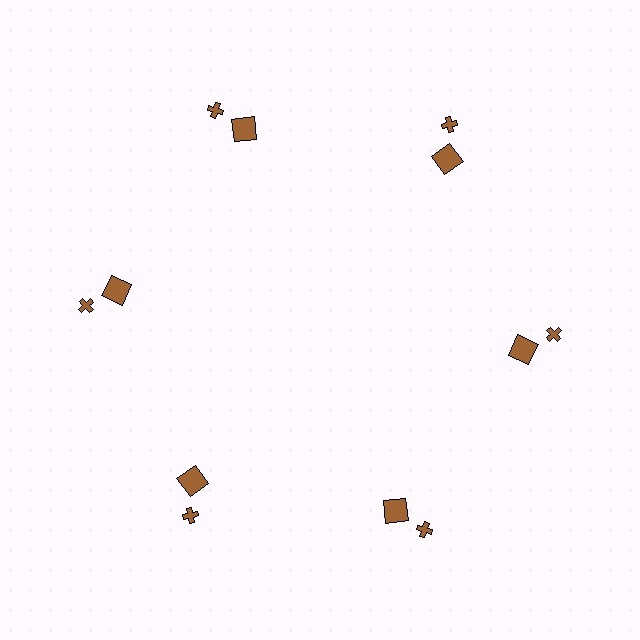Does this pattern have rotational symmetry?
Yes, this pattern has 6-fold rotational symmetry. It looks the same after rotating 60 degrees around the center.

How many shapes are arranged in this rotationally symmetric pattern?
There are 12 shapes, arranged in 6 groups of 2.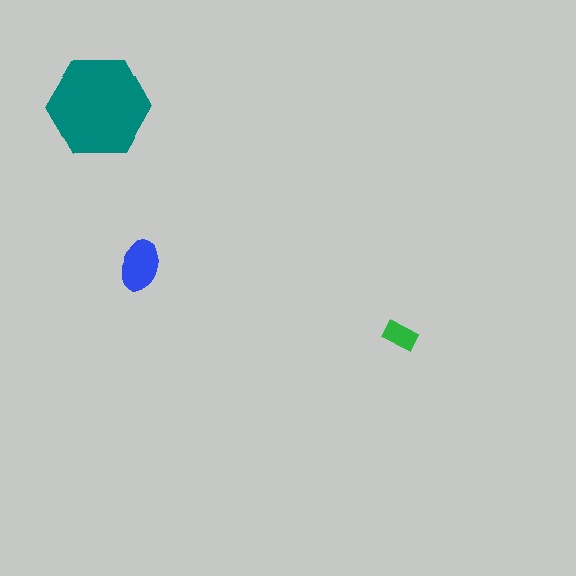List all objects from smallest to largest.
The green rectangle, the blue ellipse, the teal hexagon.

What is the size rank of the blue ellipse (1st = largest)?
2nd.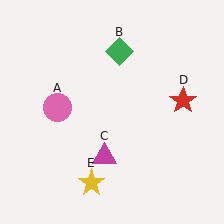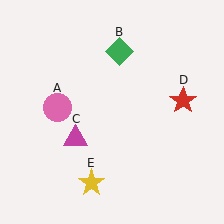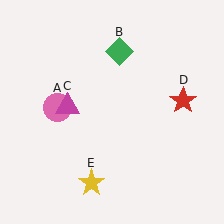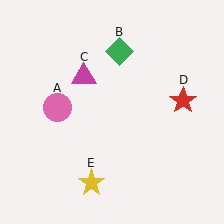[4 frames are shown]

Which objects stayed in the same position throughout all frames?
Pink circle (object A) and green diamond (object B) and red star (object D) and yellow star (object E) remained stationary.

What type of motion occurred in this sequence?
The magenta triangle (object C) rotated clockwise around the center of the scene.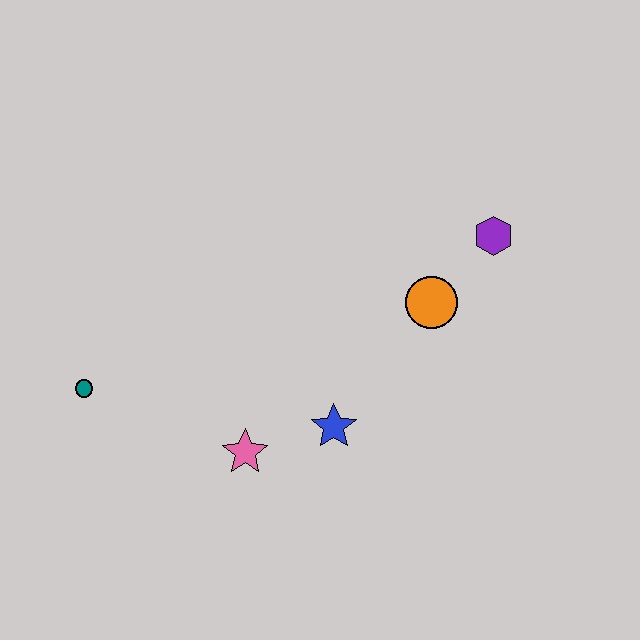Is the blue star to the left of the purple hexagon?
Yes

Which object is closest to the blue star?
The pink star is closest to the blue star.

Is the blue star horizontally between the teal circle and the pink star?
No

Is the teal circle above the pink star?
Yes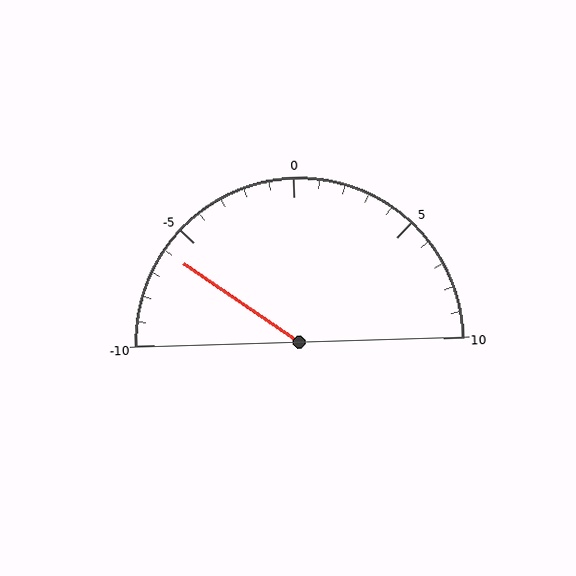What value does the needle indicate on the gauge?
The needle indicates approximately -6.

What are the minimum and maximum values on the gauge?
The gauge ranges from -10 to 10.